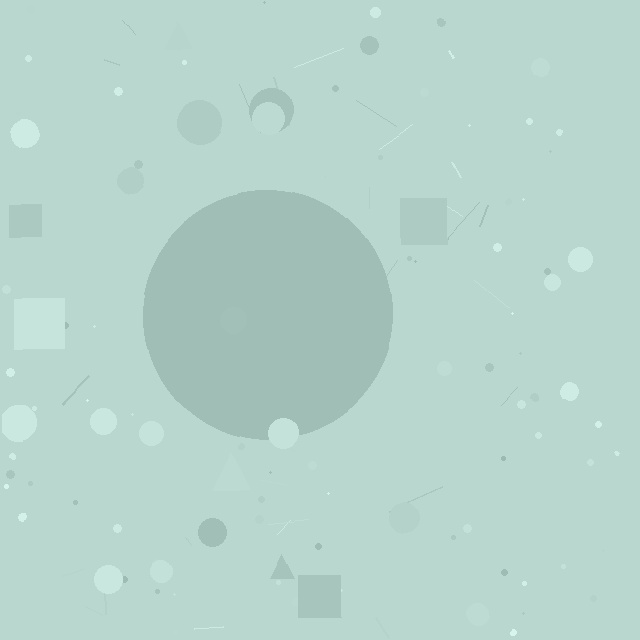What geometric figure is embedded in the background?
A circle is embedded in the background.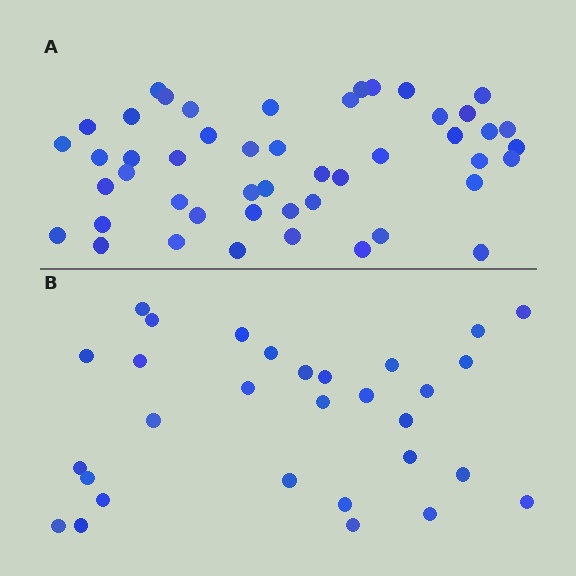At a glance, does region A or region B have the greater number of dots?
Region A (the top region) has more dots.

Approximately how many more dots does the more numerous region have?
Region A has approximately 20 more dots than region B.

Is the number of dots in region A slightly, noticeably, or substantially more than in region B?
Region A has substantially more. The ratio is roughly 1.6 to 1.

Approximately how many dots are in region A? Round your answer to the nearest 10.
About 50 dots. (The exact count is 48, which rounds to 50.)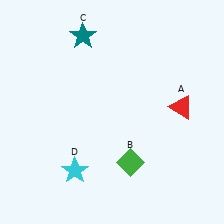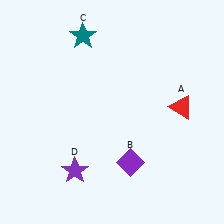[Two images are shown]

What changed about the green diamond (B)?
In Image 1, B is green. In Image 2, it changed to purple.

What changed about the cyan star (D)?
In Image 1, D is cyan. In Image 2, it changed to purple.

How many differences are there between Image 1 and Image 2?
There are 2 differences between the two images.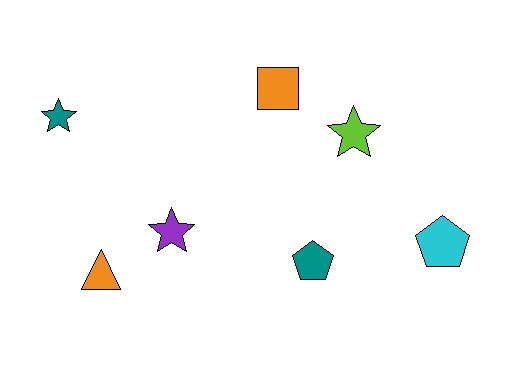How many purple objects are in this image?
There is 1 purple object.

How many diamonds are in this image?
There are no diamonds.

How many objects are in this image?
There are 7 objects.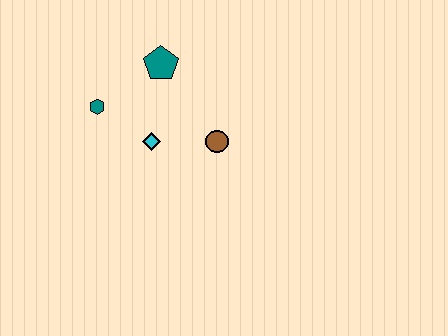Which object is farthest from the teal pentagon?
The brown circle is farthest from the teal pentagon.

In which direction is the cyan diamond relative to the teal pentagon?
The cyan diamond is below the teal pentagon.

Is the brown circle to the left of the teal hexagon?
No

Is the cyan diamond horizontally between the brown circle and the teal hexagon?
Yes